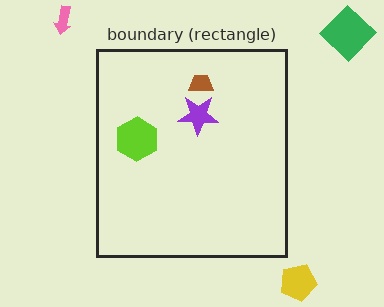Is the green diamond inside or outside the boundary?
Outside.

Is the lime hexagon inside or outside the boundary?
Inside.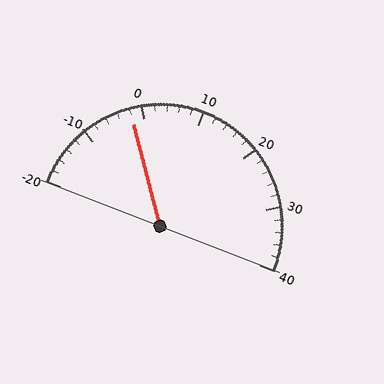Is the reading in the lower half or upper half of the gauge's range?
The reading is in the lower half of the range (-20 to 40).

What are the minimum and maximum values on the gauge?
The gauge ranges from -20 to 40.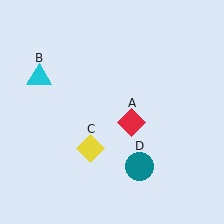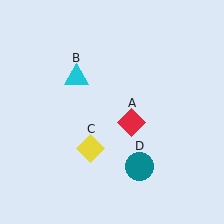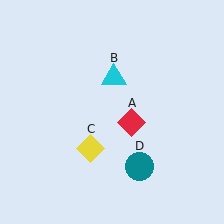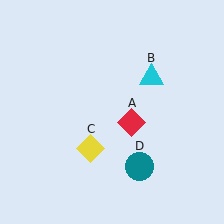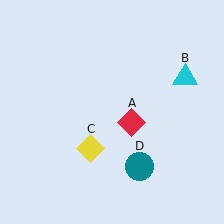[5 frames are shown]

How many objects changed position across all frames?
1 object changed position: cyan triangle (object B).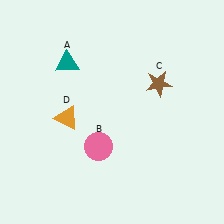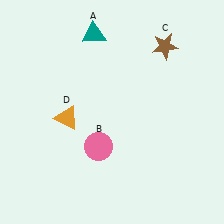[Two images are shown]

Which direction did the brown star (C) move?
The brown star (C) moved up.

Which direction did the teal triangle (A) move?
The teal triangle (A) moved up.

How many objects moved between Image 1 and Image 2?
2 objects moved between the two images.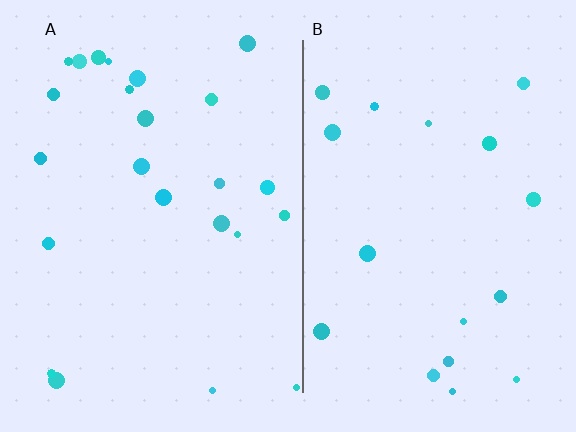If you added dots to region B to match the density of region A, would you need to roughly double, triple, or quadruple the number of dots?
Approximately double.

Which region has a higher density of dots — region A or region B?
A (the left).